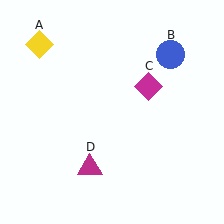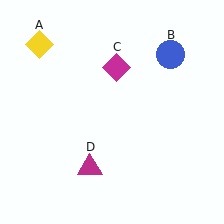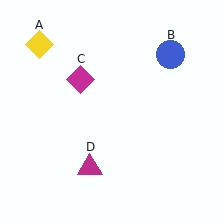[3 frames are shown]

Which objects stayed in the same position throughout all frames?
Yellow diamond (object A) and blue circle (object B) and magenta triangle (object D) remained stationary.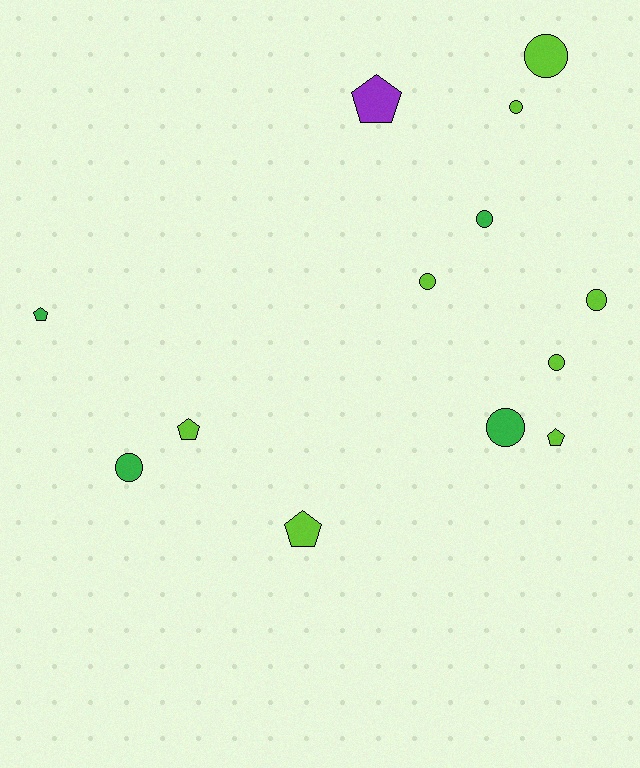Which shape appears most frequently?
Circle, with 8 objects.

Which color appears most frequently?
Lime, with 8 objects.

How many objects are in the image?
There are 13 objects.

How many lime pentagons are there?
There are 3 lime pentagons.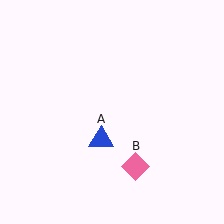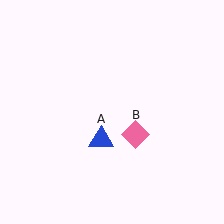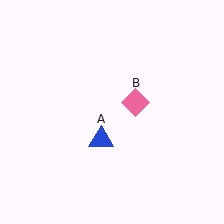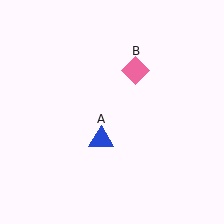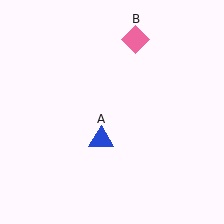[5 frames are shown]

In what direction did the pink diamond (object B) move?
The pink diamond (object B) moved up.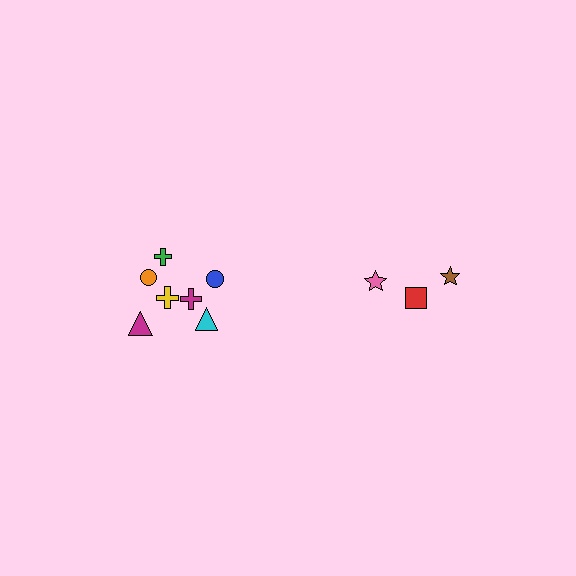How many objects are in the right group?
There are 3 objects.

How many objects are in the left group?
There are 7 objects.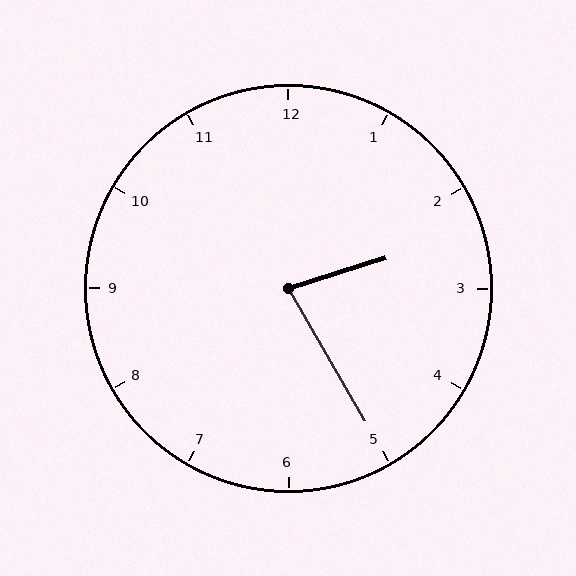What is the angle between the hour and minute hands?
Approximately 78 degrees.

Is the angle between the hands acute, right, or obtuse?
It is acute.